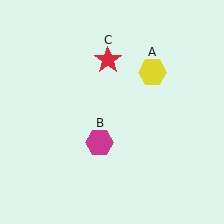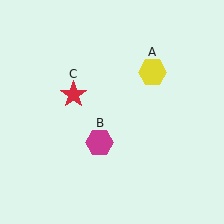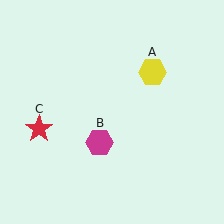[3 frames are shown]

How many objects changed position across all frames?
1 object changed position: red star (object C).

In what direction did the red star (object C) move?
The red star (object C) moved down and to the left.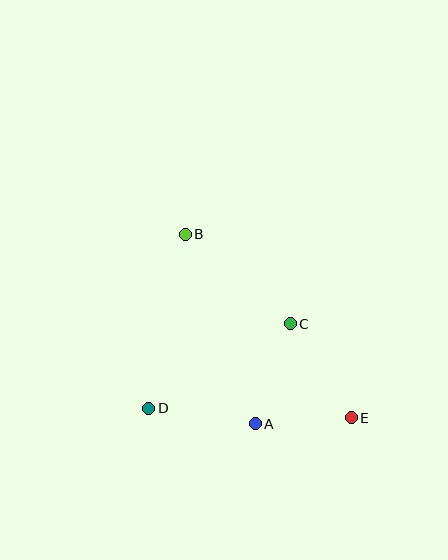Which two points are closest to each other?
Points A and E are closest to each other.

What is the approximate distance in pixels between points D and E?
The distance between D and E is approximately 203 pixels.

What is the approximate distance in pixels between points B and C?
The distance between B and C is approximately 138 pixels.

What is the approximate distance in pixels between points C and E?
The distance between C and E is approximately 112 pixels.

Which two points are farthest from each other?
Points B and E are farthest from each other.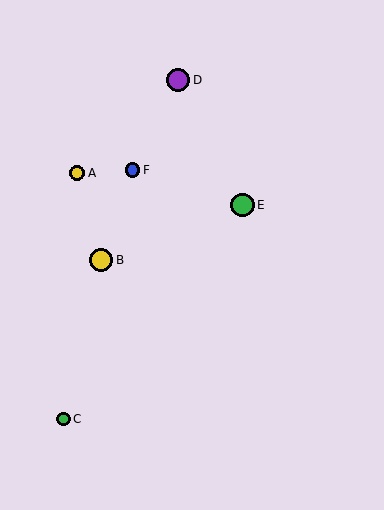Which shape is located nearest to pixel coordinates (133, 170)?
The blue circle (labeled F) at (132, 170) is nearest to that location.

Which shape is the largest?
The yellow circle (labeled B) is the largest.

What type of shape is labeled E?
Shape E is a green circle.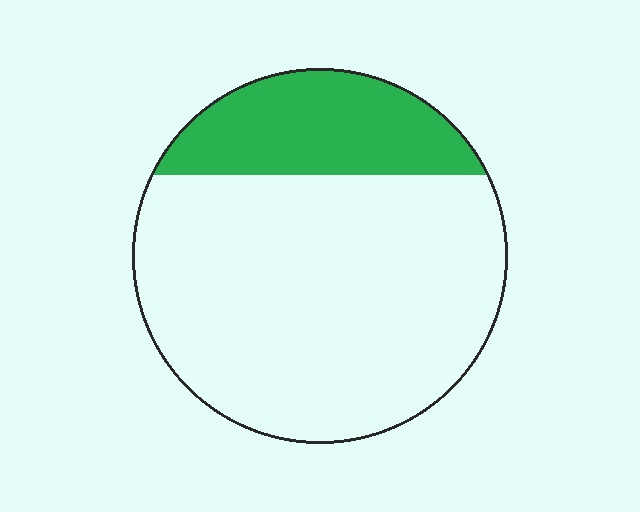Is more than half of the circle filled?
No.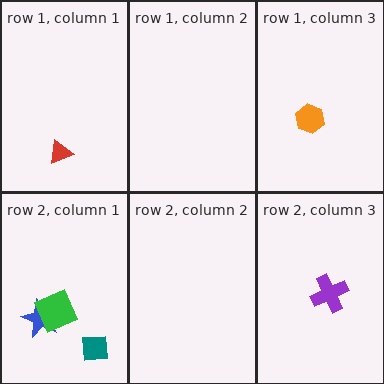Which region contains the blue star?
The row 2, column 1 region.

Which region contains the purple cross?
The row 2, column 3 region.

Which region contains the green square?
The row 2, column 1 region.